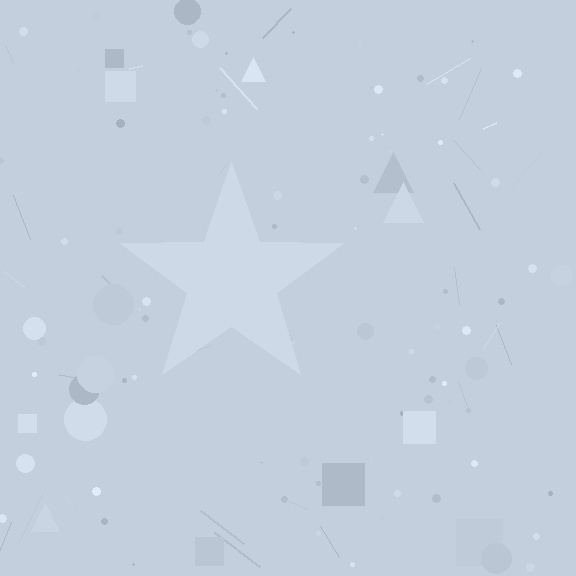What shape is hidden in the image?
A star is hidden in the image.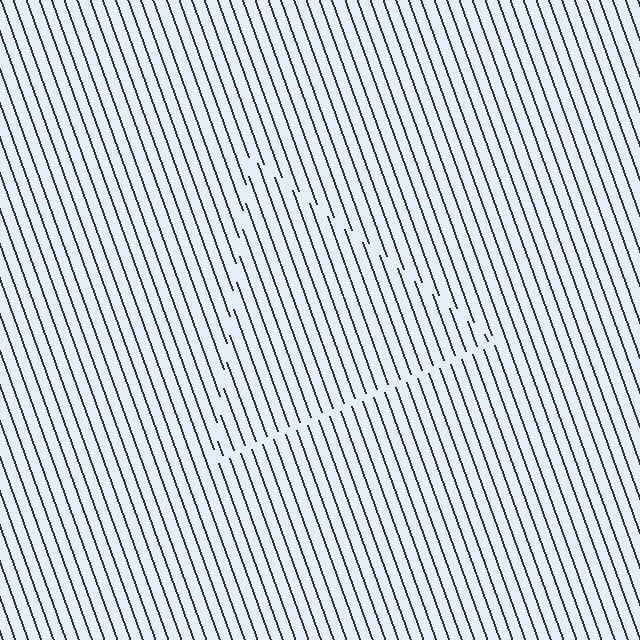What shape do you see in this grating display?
An illusory triangle. The interior of the shape contains the same grating, shifted by half a period — the contour is defined by the phase discontinuity where line-ends from the inner and outer gratings abut.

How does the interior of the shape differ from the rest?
The interior of the shape contains the same grating, shifted by half a period — the contour is defined by the phase discontinuity where line-ends from the inner and outer gratings abut.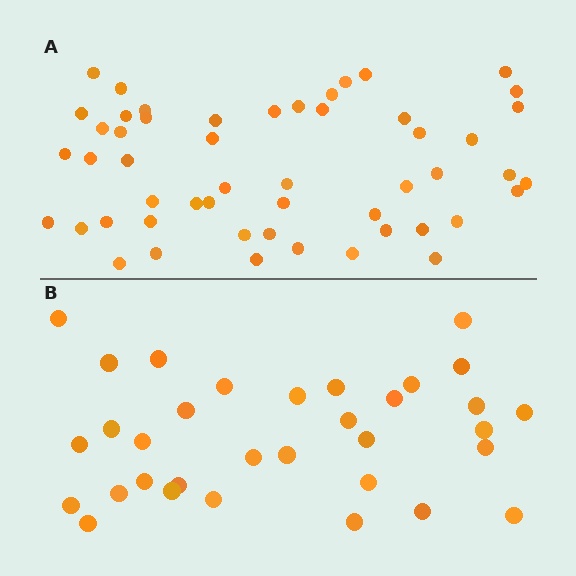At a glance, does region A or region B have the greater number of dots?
Region A (the top region) has more dots.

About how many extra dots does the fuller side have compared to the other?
Region A has approximately 20 more dots than region B.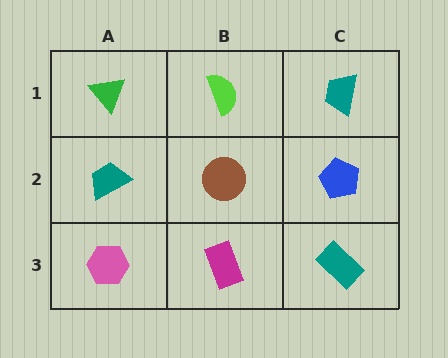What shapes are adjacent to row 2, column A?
A green triangle (row 1, column A), a pink hexagon (row 3, column A), a brown circle (row 2, column B).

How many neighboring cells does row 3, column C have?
2.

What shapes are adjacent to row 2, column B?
A lime semicircle (row 1, column B), a magenta rectangle (row 3, column B), a teal trapezoid (row 2, column A), a blue pentagon (row 2, column C).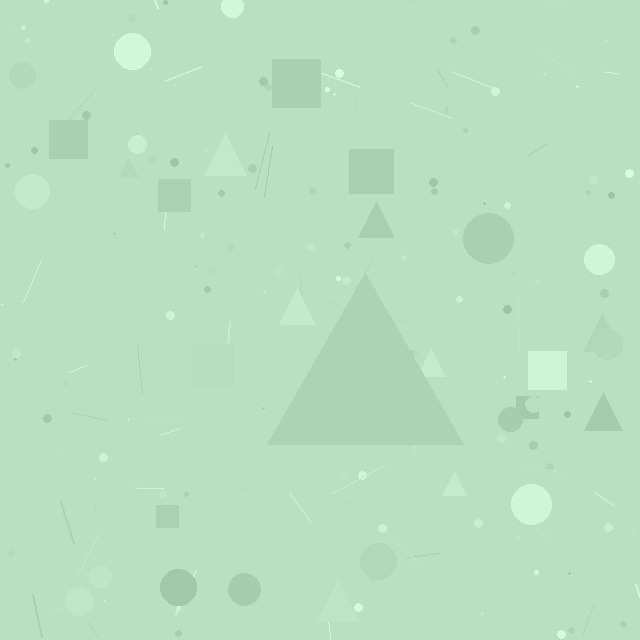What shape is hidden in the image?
A triangle is hidden in the image.